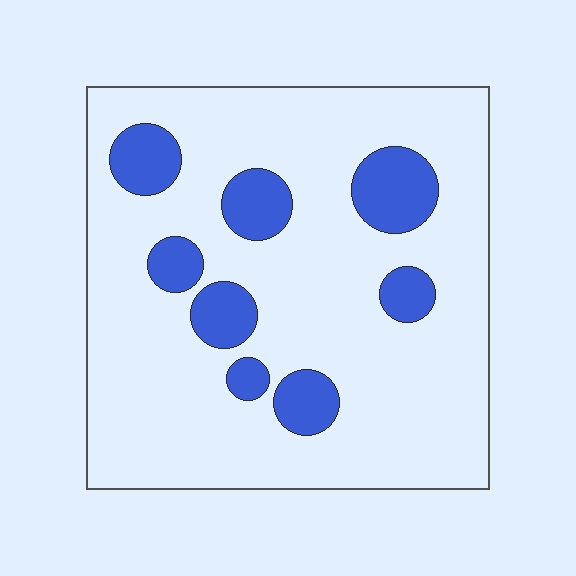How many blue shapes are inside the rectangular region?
8.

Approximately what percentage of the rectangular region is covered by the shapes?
Approximately 15%.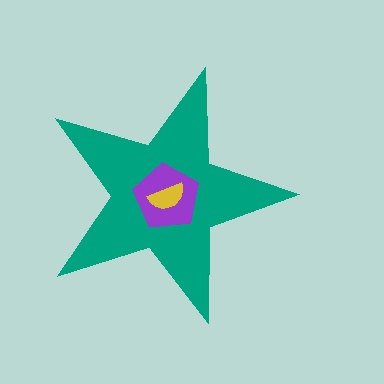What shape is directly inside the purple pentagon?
The yellow semicircle.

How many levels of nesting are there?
3.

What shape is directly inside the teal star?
The purple pentagon.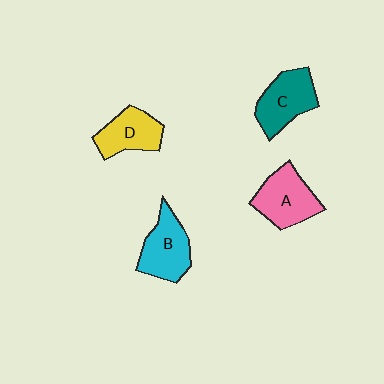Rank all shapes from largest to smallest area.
From largest to smallest: A (pink), C (teal), B (cyan), D (yellow).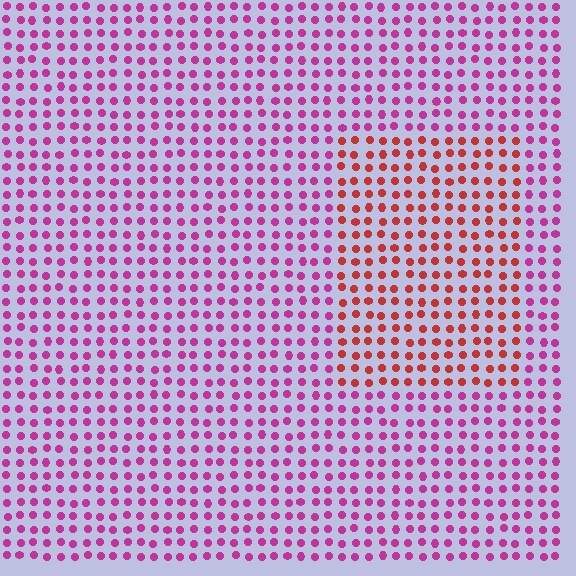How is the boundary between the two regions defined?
The boundary is defined purely by a slight shift in hue (about 42 degrees). Spacing, size, and orientation are identical on both sides.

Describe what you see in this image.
The image is filled with small magenta elements in a uniform arrangement. A rectangle-shaped region is visible where the elements are tinted to a slightly different hue, forming a subtle color boundary.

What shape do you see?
I see a rectangle.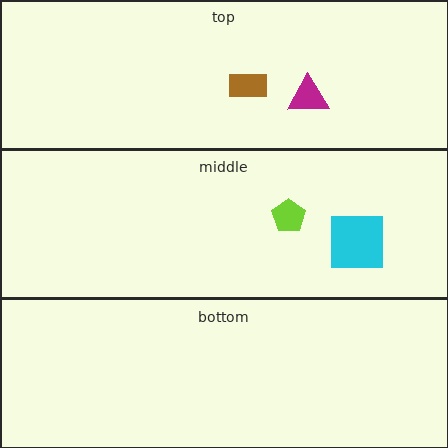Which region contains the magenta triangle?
The top region.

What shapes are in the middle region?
The lime pentagon, the cyan square.